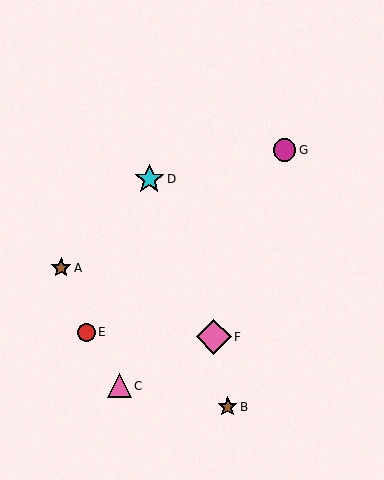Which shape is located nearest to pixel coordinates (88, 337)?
The red circle (labeled E) at (86, 332) is nearest to that location.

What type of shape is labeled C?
Shape C is a pink triangle.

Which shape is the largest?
The pink diamond (labeled F) is the largest.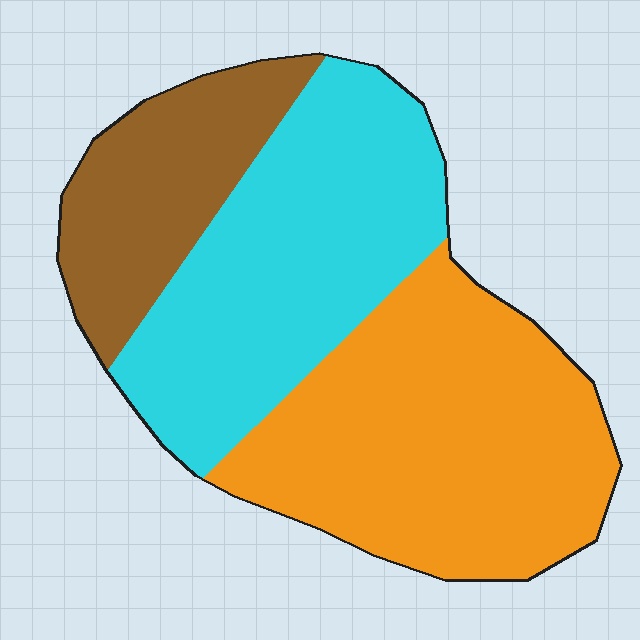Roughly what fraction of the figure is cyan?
Cyan covers roughly 35% of the figure.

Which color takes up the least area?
Brown, at roughly 20%.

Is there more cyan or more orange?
Orange.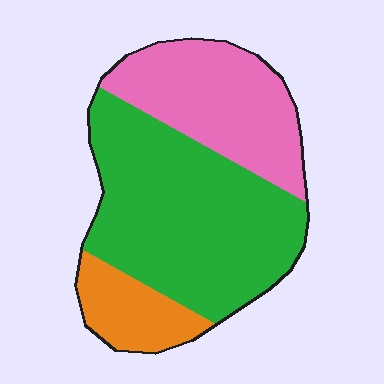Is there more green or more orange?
Green.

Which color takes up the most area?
Green, at roughly 55%.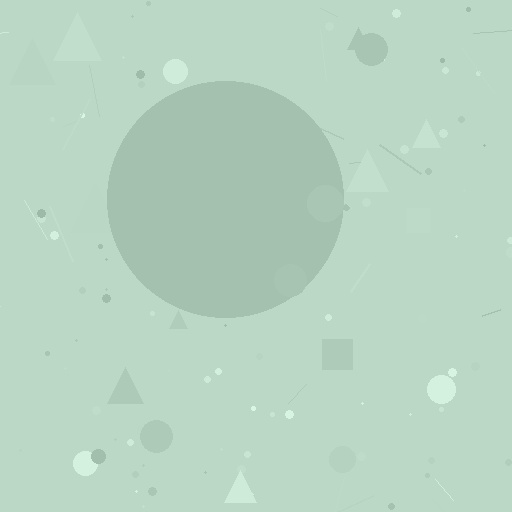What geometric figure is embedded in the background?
A circle is embedded in the background.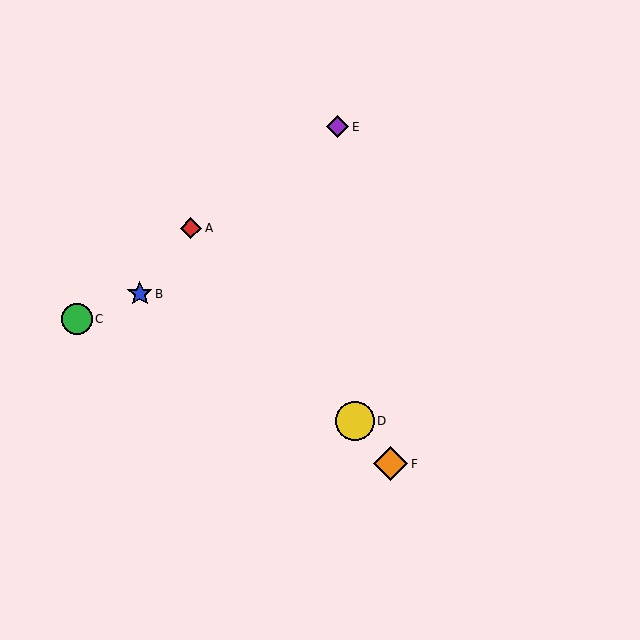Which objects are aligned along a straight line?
Objects A, D, F are aligned along a straight line.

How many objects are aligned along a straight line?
3 objects (A, D, F) are aligned along a straight line.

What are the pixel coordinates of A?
Object A is at (191, 228).